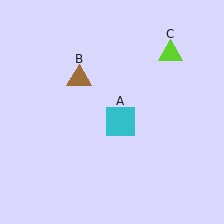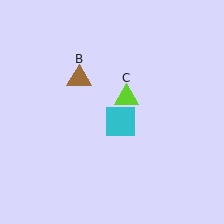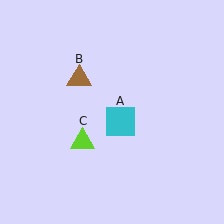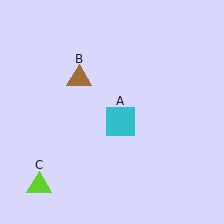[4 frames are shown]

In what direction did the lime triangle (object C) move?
The lime triangle (object C) moved down and to the left.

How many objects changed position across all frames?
1 object changed position: lime triangle (object C).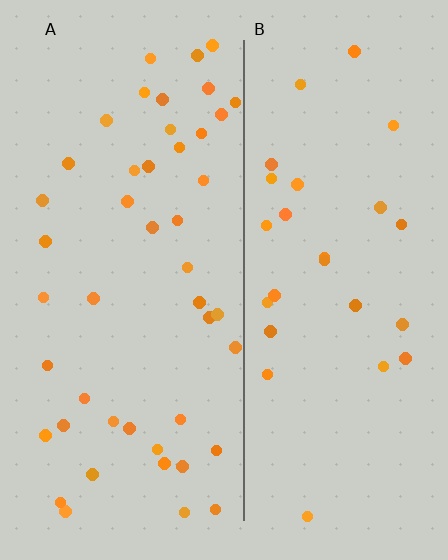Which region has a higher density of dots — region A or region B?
A (the left).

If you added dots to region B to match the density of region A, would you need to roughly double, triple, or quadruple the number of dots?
Approximately double.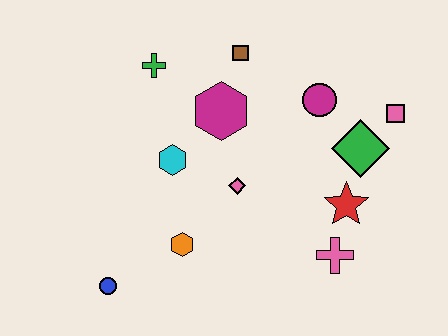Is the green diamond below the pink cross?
No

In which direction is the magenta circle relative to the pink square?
The magenta circle is to the left of the pink square.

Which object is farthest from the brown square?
The blue circle is farthest from the brown square.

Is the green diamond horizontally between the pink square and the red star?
Yes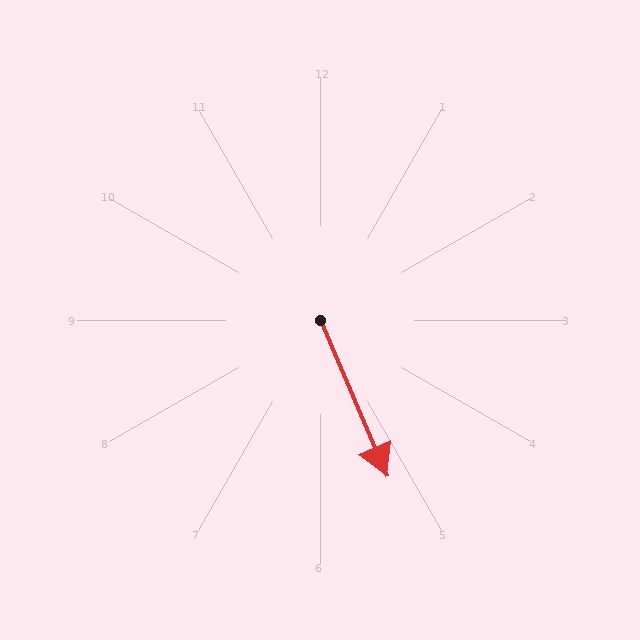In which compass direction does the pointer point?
Southeast.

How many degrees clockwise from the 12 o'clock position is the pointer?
Approximately 157 degrees.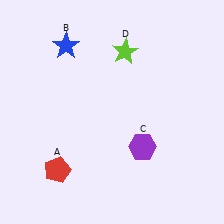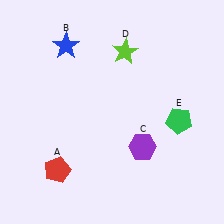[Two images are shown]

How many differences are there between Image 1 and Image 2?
There is 1 difference between the two images.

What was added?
A green pentagon (E) was added in Image 2.